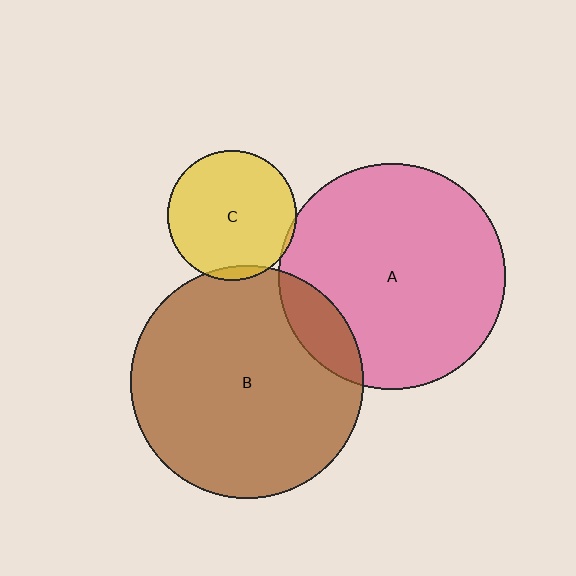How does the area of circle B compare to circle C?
Approximately 3.2 times.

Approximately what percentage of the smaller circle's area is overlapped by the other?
Approximately 10%.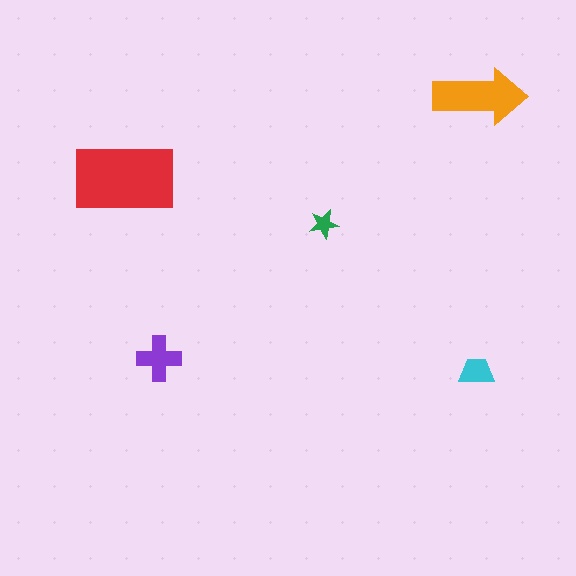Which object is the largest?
The red rectangle.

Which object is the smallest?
The green star.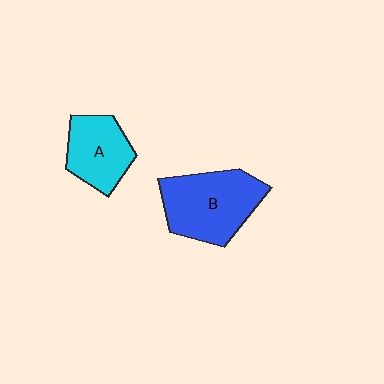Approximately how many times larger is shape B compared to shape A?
Approximately 1.5 times.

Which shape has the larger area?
Shape B (blue).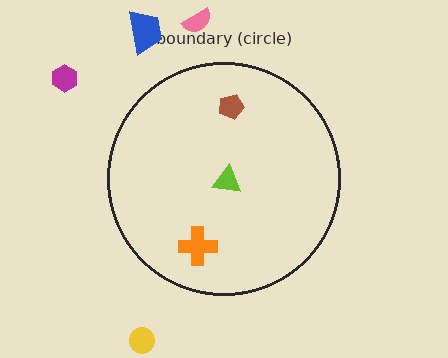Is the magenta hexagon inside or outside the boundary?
Outside.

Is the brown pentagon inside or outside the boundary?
Inside.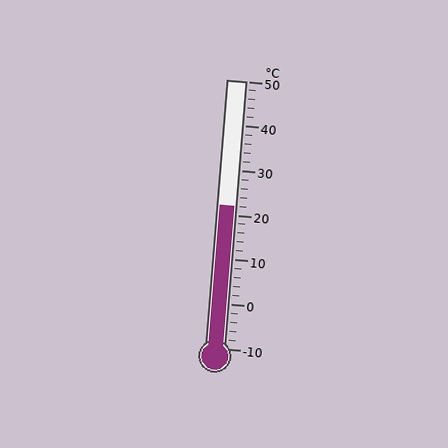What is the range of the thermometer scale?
The thermometer scale ranges from -10°C to 50°C.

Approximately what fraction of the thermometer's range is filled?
The thermometer is filled to approximately 55% of its range.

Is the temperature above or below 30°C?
The temperature is below 30°C.